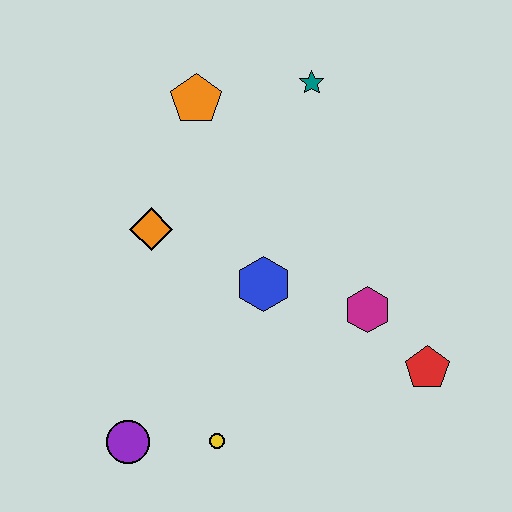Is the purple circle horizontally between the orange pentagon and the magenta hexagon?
No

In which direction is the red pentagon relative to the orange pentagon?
The red pentagon is below the orange pentagon.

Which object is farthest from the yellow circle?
The teal star is farthest from the yellow circle.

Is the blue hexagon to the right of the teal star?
No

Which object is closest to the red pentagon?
The magenta hexagon is closest to the red pentagon.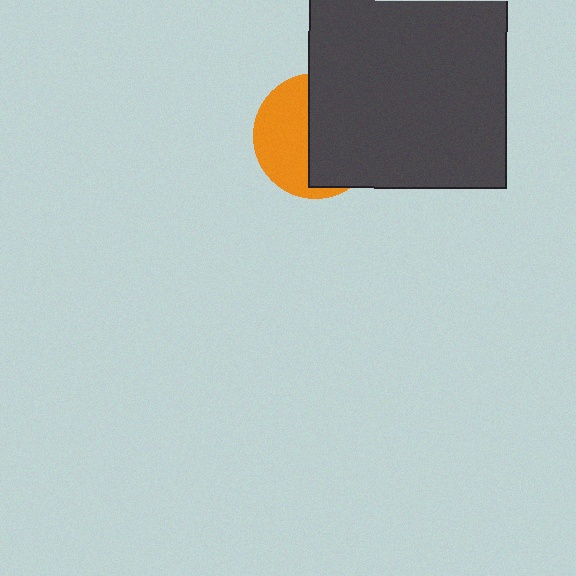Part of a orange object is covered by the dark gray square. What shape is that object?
It is a circle.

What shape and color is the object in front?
The object in front is a dark gray square.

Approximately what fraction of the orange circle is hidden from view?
Roughly 54% of the orange circle is hidden behind the dark gray square.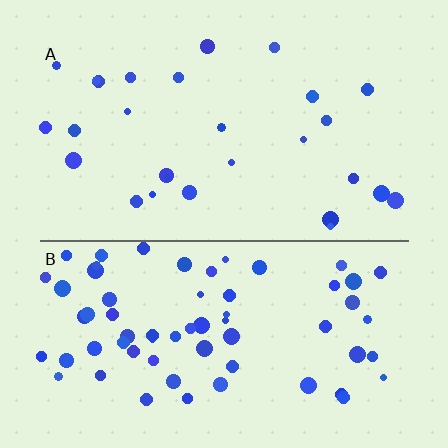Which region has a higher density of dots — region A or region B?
B (the bottom).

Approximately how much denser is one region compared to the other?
Approximately 2.4× — region B over region A.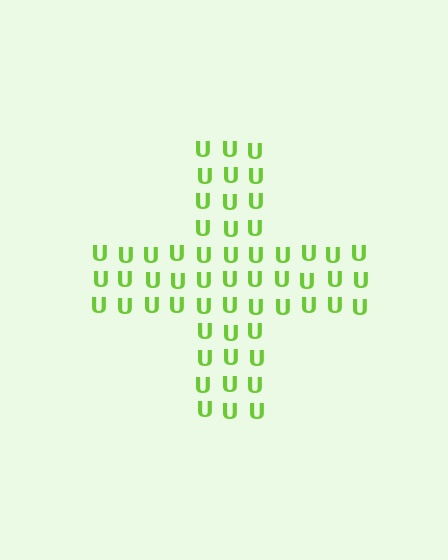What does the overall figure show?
The overall figure shows a cross.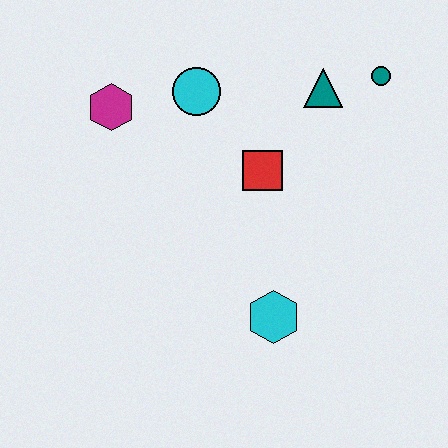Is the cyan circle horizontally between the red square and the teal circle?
No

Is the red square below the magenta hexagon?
Yes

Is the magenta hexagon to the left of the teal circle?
Yes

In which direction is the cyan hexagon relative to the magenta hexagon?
The cyan hexagon is below the magenta hexagon.